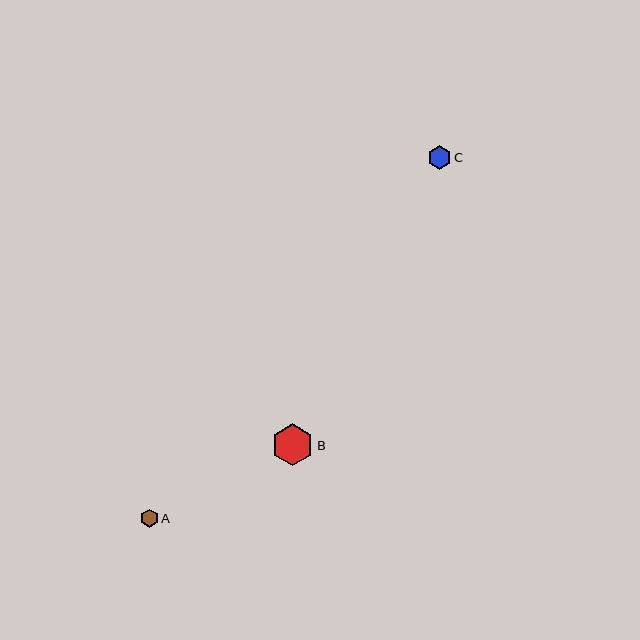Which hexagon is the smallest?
Hexagon A is the smallest with a size of approximately 18 pixels.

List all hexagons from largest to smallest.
From largest to smallest: B, C, A.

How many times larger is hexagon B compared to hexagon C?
Hexagon B is approximately 1.8 times the size of hexagon C.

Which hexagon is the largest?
Hexagon B is the largest with a size of approximately 43 pixels.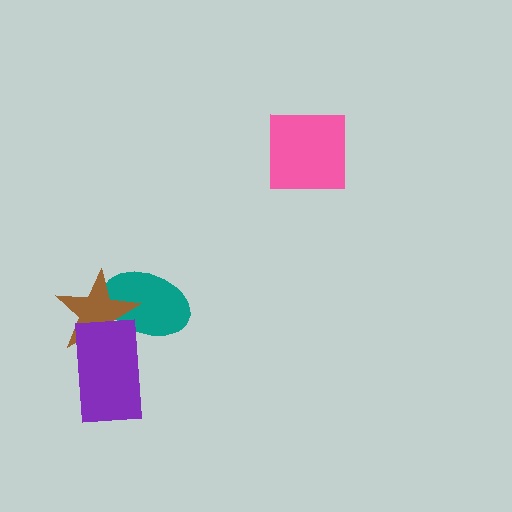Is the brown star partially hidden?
Yes, it is partially covered by another shape.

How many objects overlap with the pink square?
0 objects overlap with the pink square.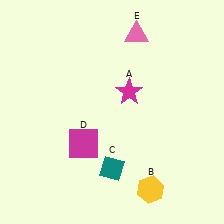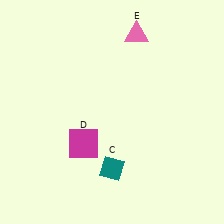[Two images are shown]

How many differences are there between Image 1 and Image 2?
There are 2 differences between the two images.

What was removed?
The yellow hexagon (B), the magenta star (A) were removed in Image 2.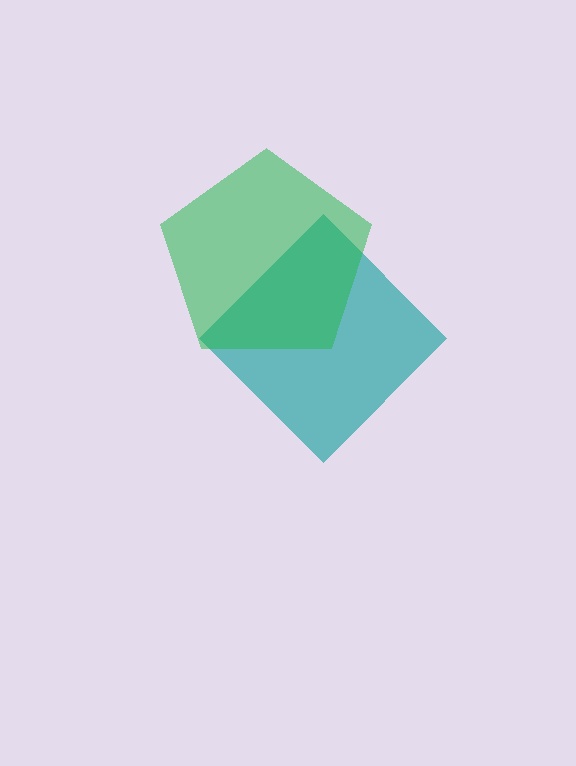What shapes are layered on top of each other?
The layered shapes are: a teal diamond, a green pentagon.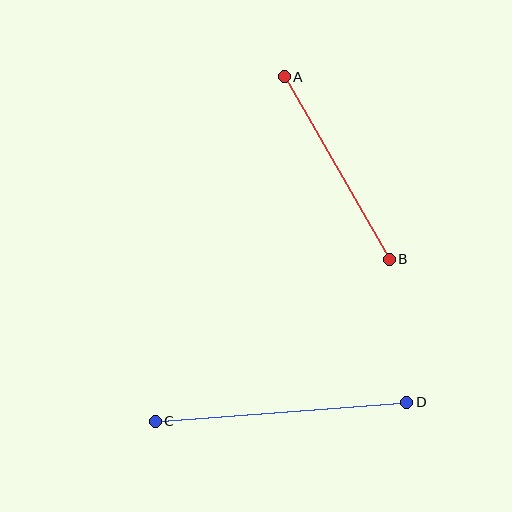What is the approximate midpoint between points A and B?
The midpoint is at approximately (337, 168) pixels.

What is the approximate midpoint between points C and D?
The midpoint is at approximately (281, 412) pixels.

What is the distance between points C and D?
The distance is approximately 252 pixels.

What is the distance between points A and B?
The distance is approximately 211 pixels.